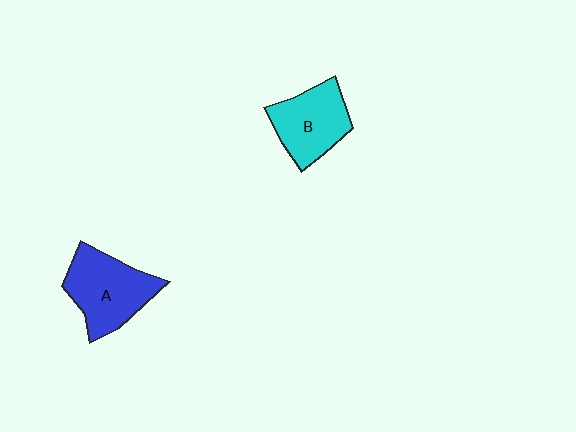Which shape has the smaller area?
Shape B (cyan).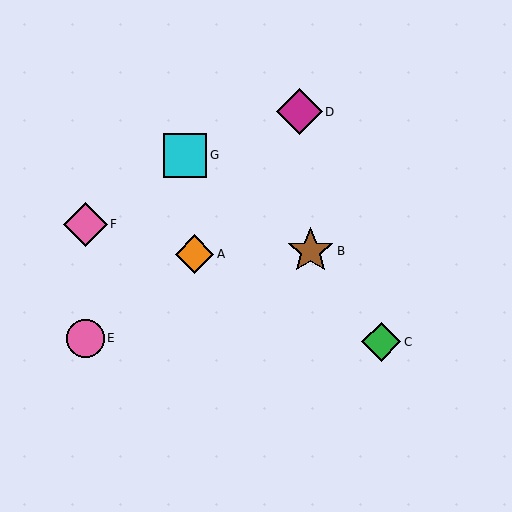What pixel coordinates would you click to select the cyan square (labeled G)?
Click at (185, 156) to select the cyan square G.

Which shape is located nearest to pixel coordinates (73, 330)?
The pink circle (labeled E) at (85, 339) is nearest to that location.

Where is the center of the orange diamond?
The center of the orange diamond is at (195, 254).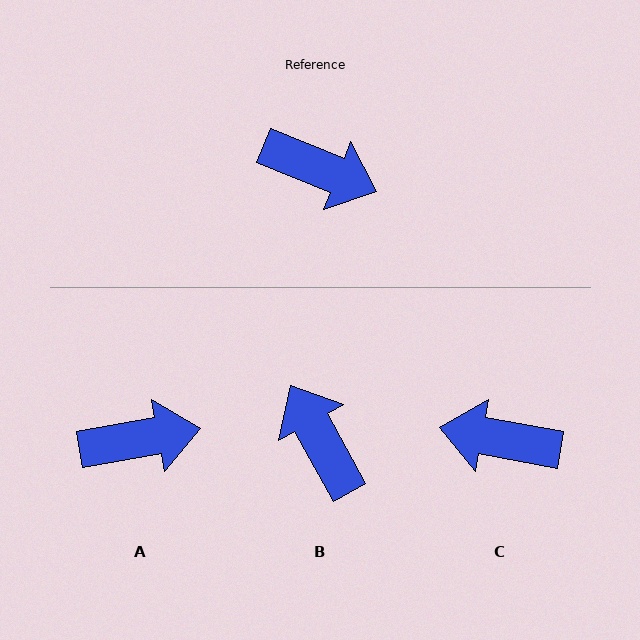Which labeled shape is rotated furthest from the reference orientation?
C, about 168 degrees away.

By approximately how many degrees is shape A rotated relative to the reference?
Approximately 32 degrees counter-clockwise.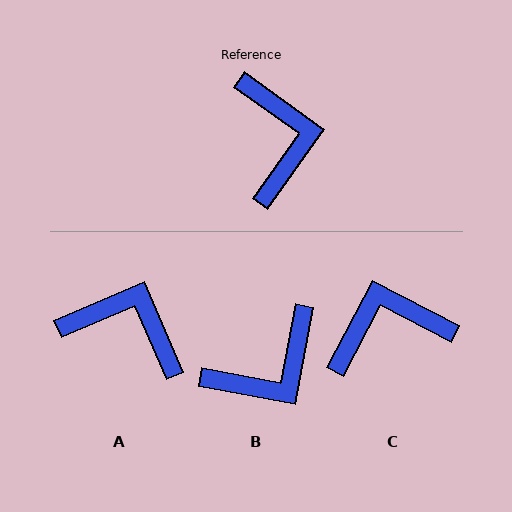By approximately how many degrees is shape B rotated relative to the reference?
Approximately 65 degrees clockwise.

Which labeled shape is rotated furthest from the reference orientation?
C, about 98 degrees away.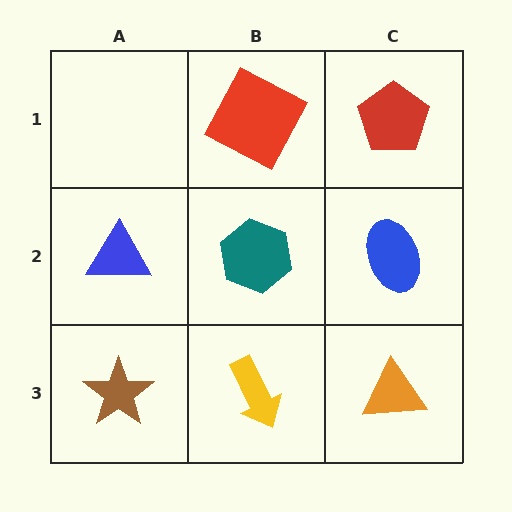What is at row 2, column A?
A blue triangle.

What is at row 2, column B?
A teal hexagon.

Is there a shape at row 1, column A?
No, that cell is empty.